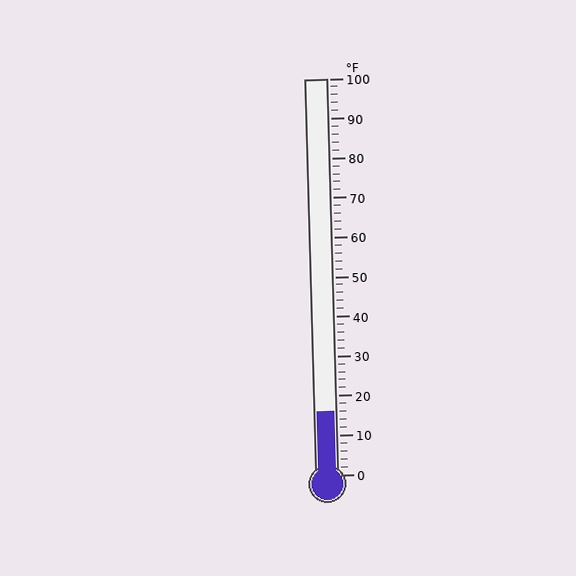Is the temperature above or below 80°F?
The temperature is below 80°F.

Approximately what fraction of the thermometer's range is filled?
The thermometer is filled to approximately 15% of its range.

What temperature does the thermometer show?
The thermometer shows approximately 16°F.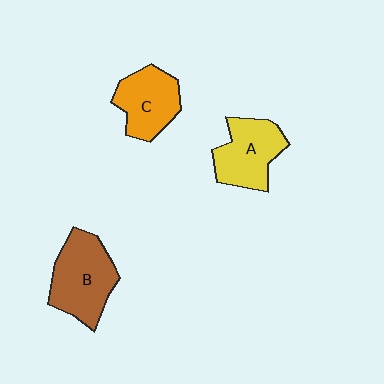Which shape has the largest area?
Shape B (brown).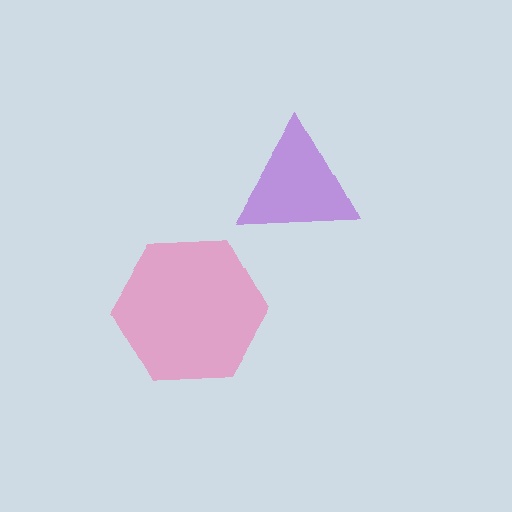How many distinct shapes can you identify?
There are 2 distinct shapes: a purple triangle, a pink hexagon.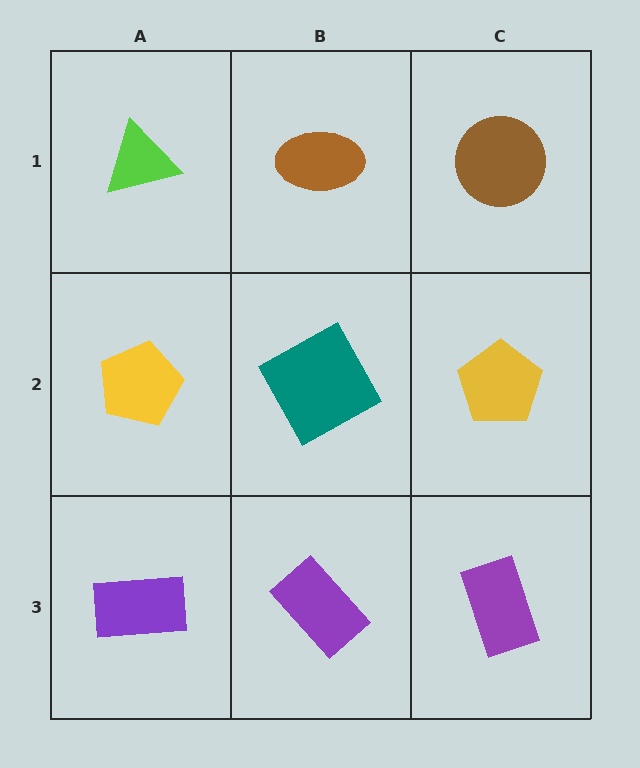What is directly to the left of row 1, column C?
A brown ellipse.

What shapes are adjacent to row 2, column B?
A brown ellipse (row 1, column B), a purple rectangle (row 3, column B), a yellow pentagon (row 2, column A), a yellow pentagon (row 2, column C).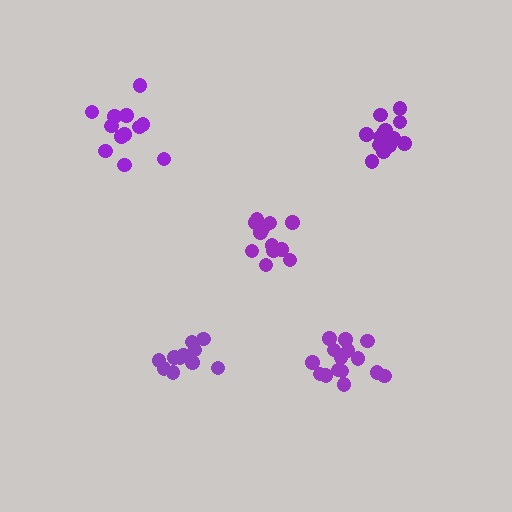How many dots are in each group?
Group 1: 15 dots, Group 2: 11 dots, Group 3: 15 dots, Group 4: 12 dots, Group 5: 12 dots (65 total).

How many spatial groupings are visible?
There are 5 spatial groupings.